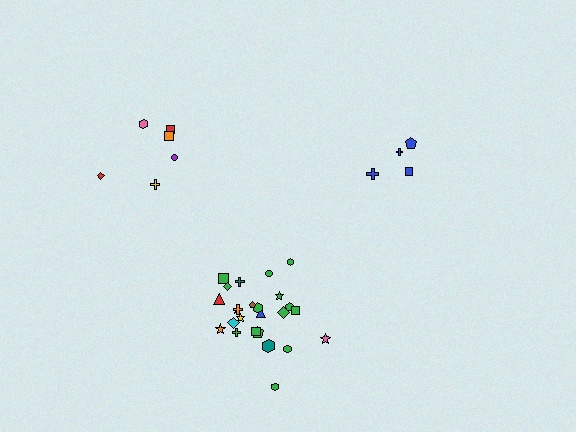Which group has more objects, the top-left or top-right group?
The top-left group.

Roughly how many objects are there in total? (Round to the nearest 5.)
Roughly 35 objects in total.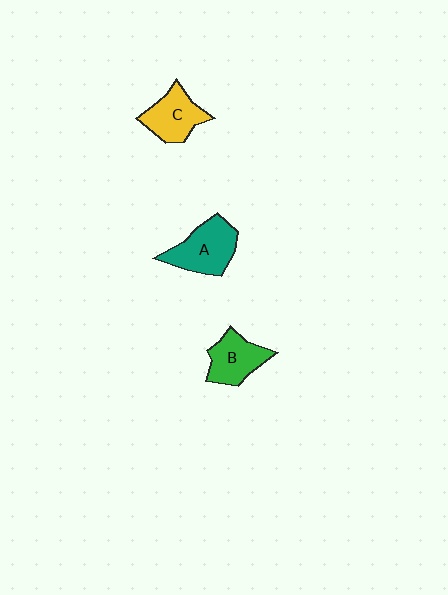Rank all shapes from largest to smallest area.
From largest to smallest: A (teal), C (yellow), B (green).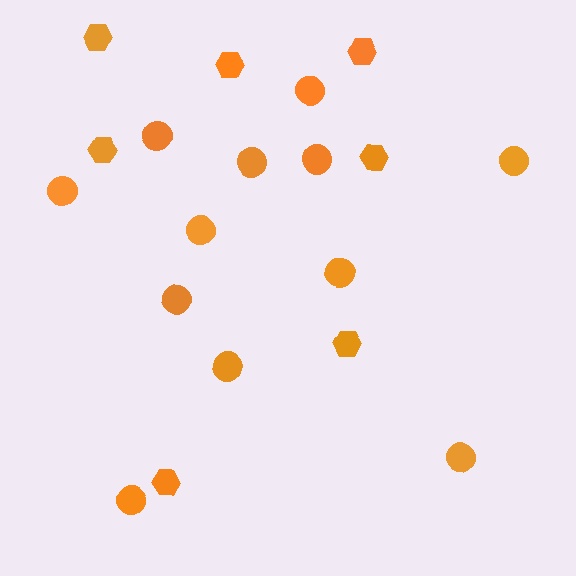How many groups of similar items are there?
There are 2 groups: one group of circles (12) and one group of hexagons (7).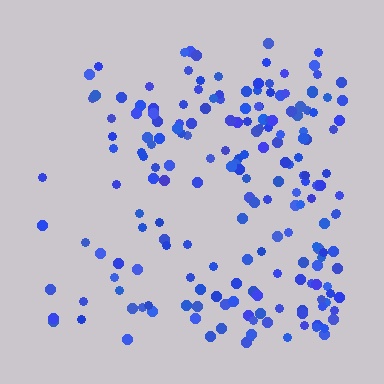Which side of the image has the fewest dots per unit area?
The left.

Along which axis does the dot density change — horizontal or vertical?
Horizontal.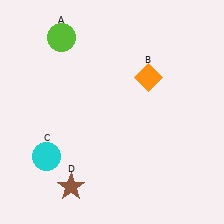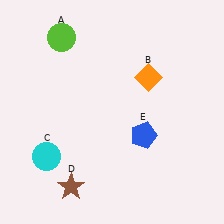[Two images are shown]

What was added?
A blue pentagon (E) was added in Image 2.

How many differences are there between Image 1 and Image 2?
There is 1 difference between the two images.